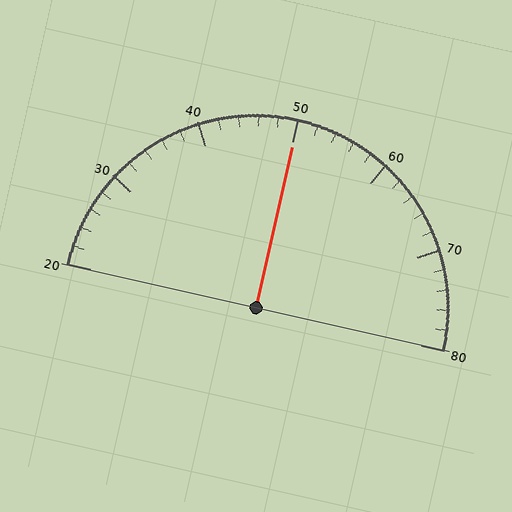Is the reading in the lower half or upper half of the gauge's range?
The reading is in the upper half of the range (20 to 80).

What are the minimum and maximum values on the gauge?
The gauge ranges from 20 to 80.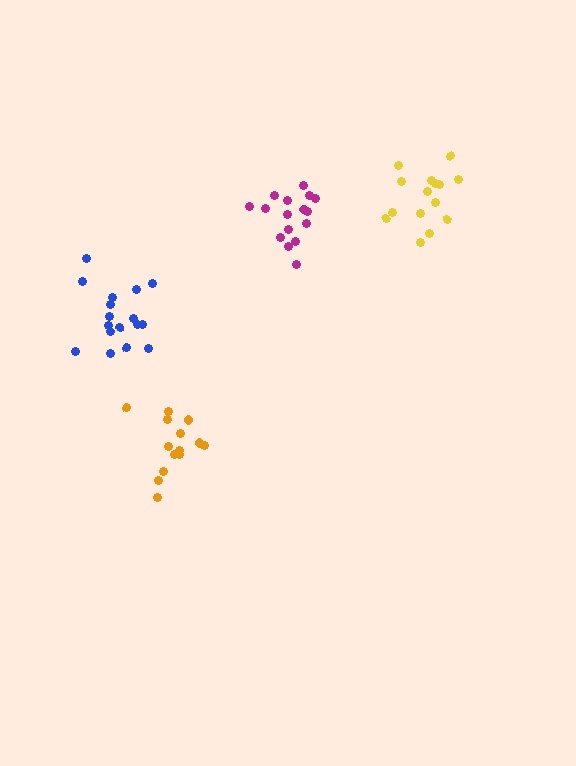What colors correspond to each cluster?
The clusters are colored: magenta, blue, yellow, orange.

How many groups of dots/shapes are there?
There are 4 groups.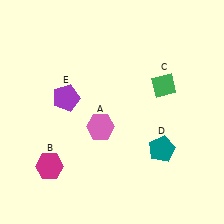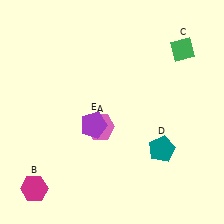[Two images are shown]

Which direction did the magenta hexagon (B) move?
The magenta hexagon (B) moved down.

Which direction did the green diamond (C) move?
The green diamond (C) moved up.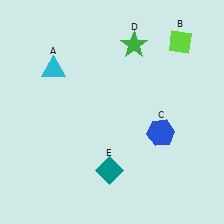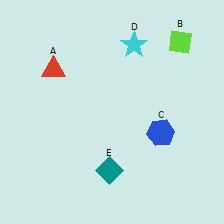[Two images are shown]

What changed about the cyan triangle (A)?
In Image 1, A is cyan. In Image 2, it changed to red.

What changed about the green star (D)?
In Image 1, D is green. In Image 2, it changed to cyan.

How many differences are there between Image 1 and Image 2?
There are 2 differences between the two images.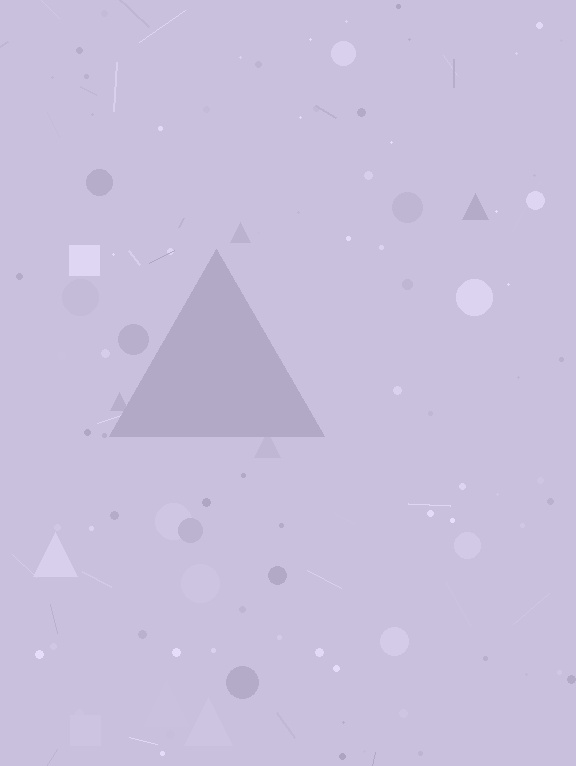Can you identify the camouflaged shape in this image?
The camouflaged shape is a triangle.